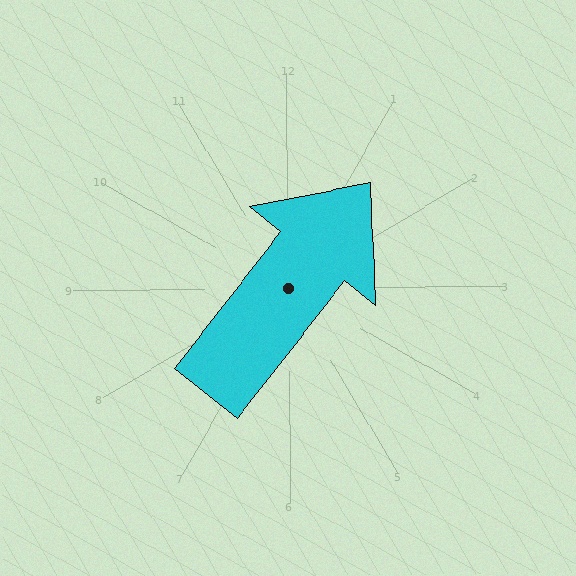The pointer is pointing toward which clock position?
Roughly 1 o'clock.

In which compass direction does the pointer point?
Northeast.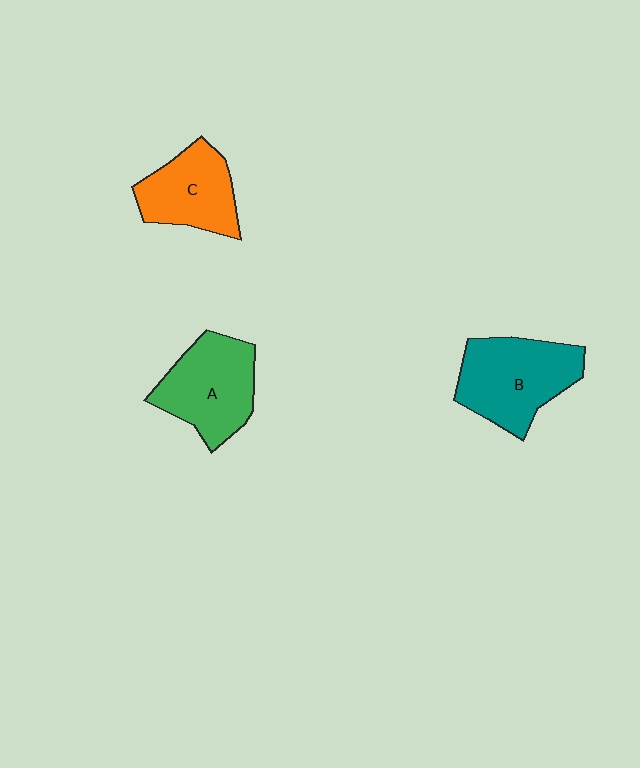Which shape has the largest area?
Shape B (teal).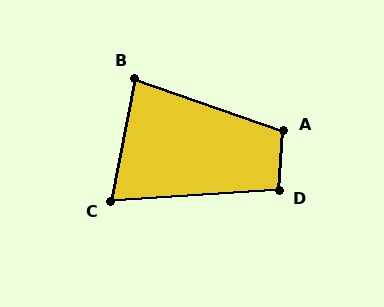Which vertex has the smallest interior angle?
C, at approximately 75 degrees.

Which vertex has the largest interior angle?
A, at approximately 105 degrees.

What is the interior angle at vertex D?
Approximately 98 degrees (obtuse).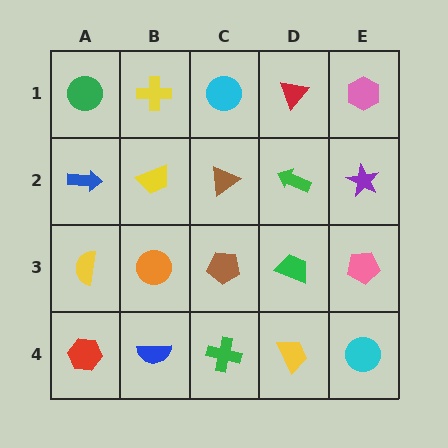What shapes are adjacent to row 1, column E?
A purple star (row 2, column E), a red triangle (row 1, column D).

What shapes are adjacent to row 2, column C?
A cyan circle (row 1, column C), a brown pentagon (row 3, column C), a yellow trapezoid (row 2, column B), a green arrow (row 2, column D).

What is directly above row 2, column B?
A yellow cross.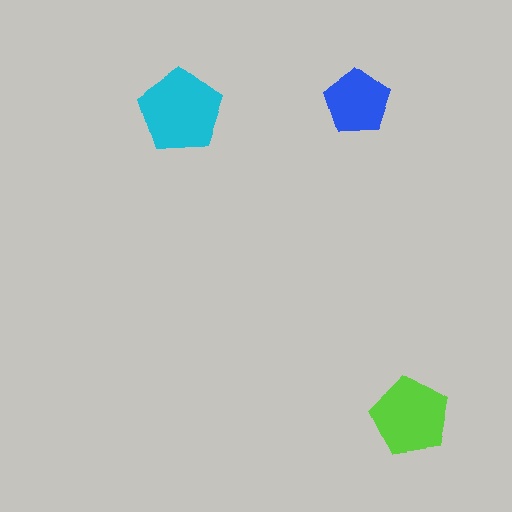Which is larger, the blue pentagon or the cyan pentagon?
The cyan one.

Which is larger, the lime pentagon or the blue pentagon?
The lime one.